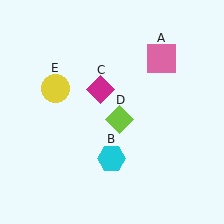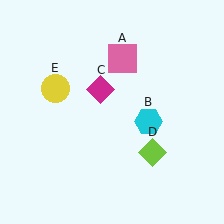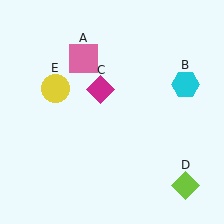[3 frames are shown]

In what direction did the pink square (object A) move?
The pink square (object A) moved left.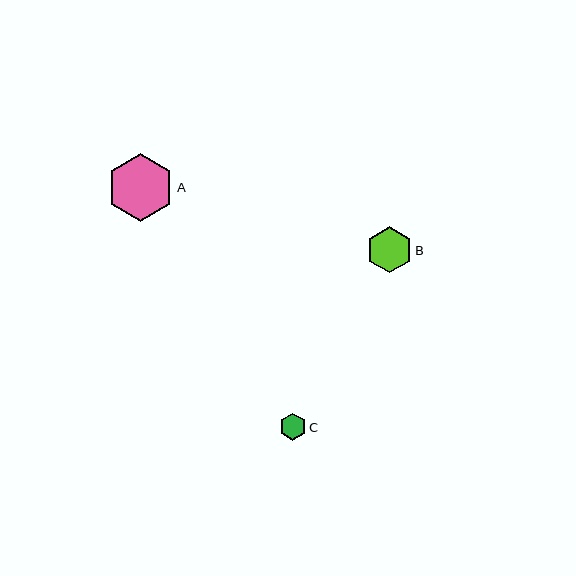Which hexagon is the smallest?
Hexagon C is the smallest with a size of approximately 27 pixels.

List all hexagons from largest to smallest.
From largest to smallest: A, B, C.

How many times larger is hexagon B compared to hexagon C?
Hexagon B is approximately 1.7 times the size of hexagon C.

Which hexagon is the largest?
Hexagon A is the largest with a size of approximately 68 pixels.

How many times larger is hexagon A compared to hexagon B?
Hexagon A is approximately 1.5 times the size of hexagon B.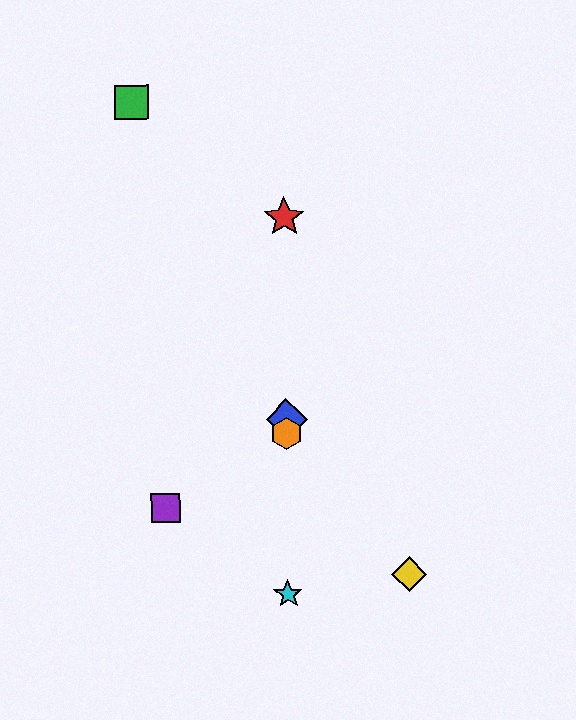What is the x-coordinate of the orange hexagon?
The orange hexagon is at x≈286.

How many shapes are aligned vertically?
4 shapes (the red star, the blue diamond, the orange hexagon, the cyan star) are aligned vertically.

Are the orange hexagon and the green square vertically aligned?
No, the orange hexagon is at x≈286 and the green square is at x≈132.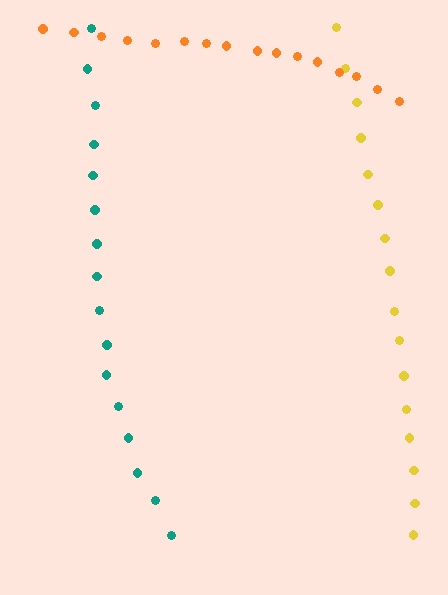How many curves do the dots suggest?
There are 3 distinct paths.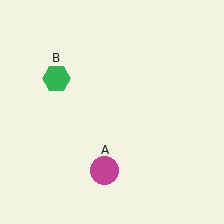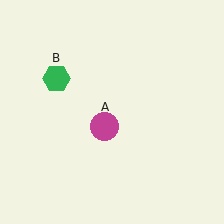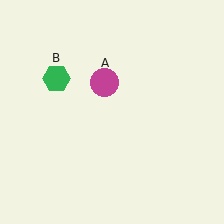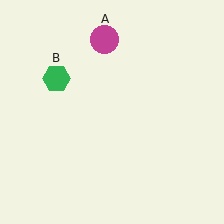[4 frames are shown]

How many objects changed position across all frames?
1 object changed position: magenta circle (object A).